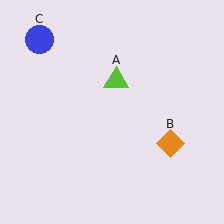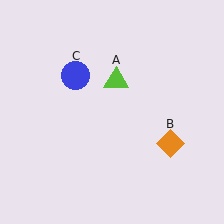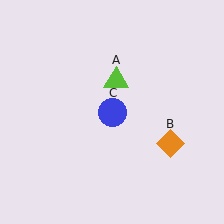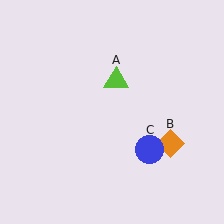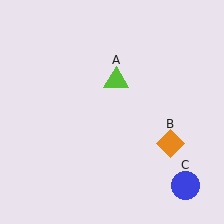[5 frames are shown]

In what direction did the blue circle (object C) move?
The blue circle (object C) moved down and to the right.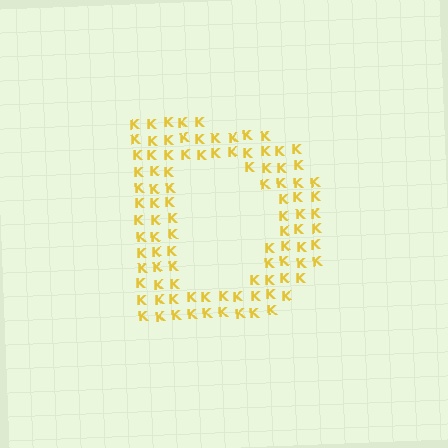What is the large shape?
The large shape is the letter D.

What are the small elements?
The small elements are letter K's.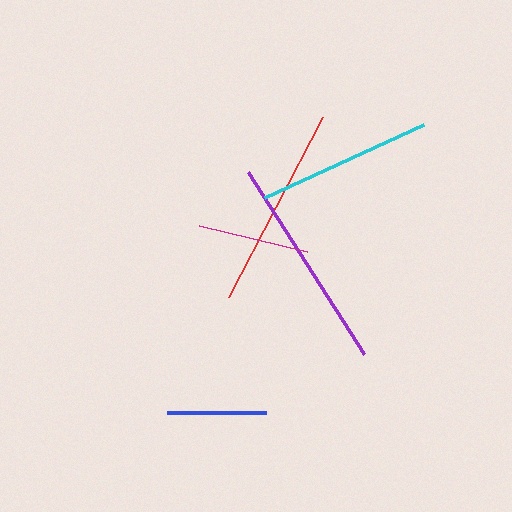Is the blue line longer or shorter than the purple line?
The purple line is longer than the blue line.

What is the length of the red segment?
The red segment is approximately 203 pixels long.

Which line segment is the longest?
The purple line is the longest at approximately 216 pixels.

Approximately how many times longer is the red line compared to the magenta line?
The red line is approximately 1.8 times the length of the magenta line.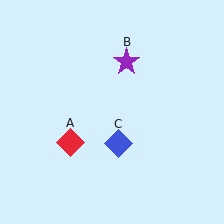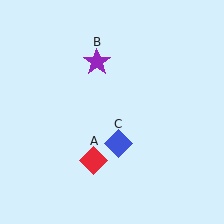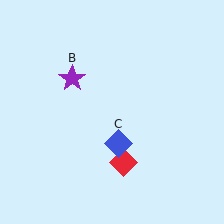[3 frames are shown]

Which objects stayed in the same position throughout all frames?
Blue diamond (object C) remained stationary.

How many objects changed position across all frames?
2 objects changed position: red diamond (object A), purple star (object B).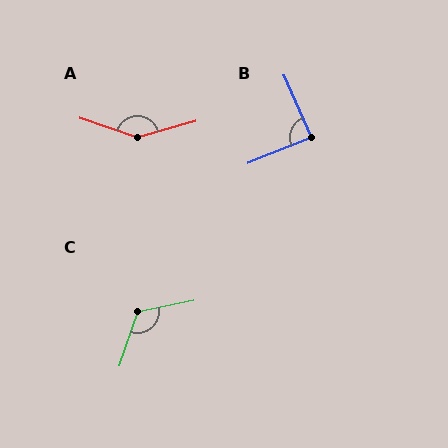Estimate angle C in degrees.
Approximately 121 degrees.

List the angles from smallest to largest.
B (88°), C (121°), A (146°).